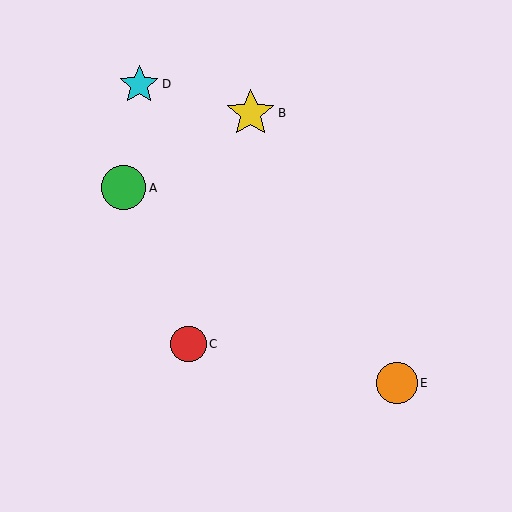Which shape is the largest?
The yellow star (labeled B) is the largest.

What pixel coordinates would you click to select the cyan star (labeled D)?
Click at (139, 84) to select the cyan star D.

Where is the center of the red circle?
The center of the red circle is at (189, 344).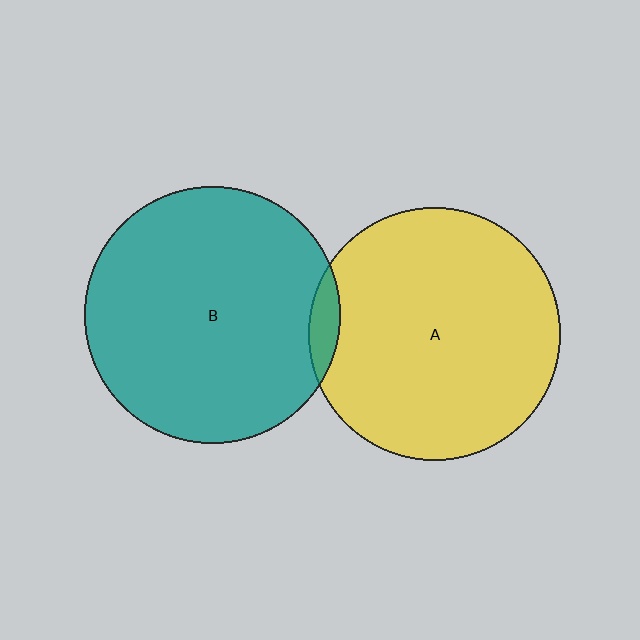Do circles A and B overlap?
Yes.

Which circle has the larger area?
Circle B (teal).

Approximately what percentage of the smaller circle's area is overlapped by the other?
Approximately 5%.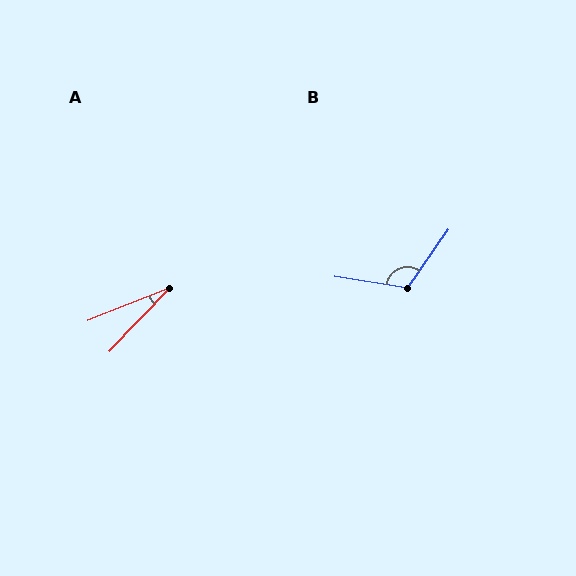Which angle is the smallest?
A, at approximately 25 degrees.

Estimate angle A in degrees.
Approximately 25 degrees.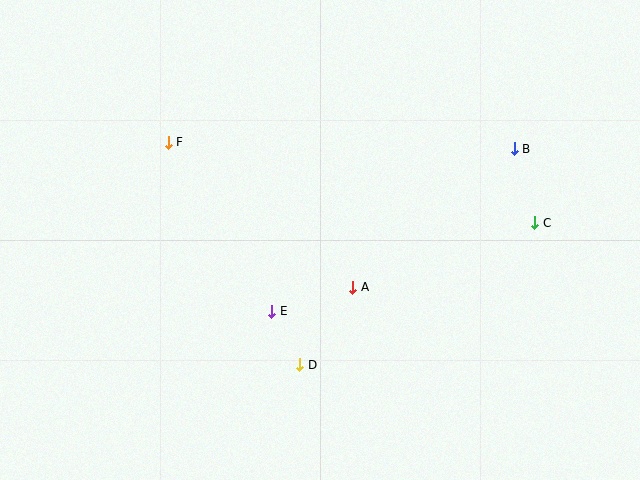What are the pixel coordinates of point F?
Point F is at (168, 142).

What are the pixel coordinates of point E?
Point E is at (272, 311).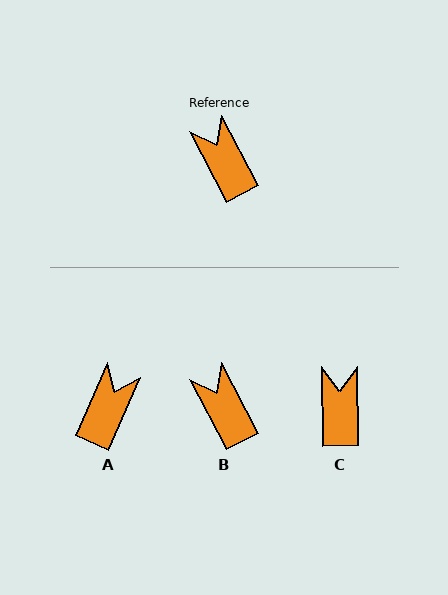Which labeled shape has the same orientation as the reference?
B.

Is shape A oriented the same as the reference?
No, it is off by about 52 degrees.